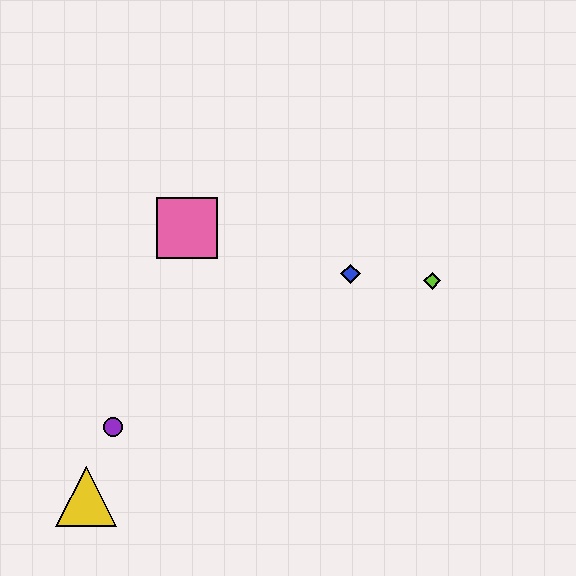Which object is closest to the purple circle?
The yellow triangle is closest to the purple circle.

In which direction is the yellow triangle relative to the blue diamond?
The yellow triangle is to the left of the blue diamond.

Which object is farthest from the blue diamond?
The yellow triangle is farthest from the blue diamond.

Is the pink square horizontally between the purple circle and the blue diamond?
Yes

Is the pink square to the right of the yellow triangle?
Yes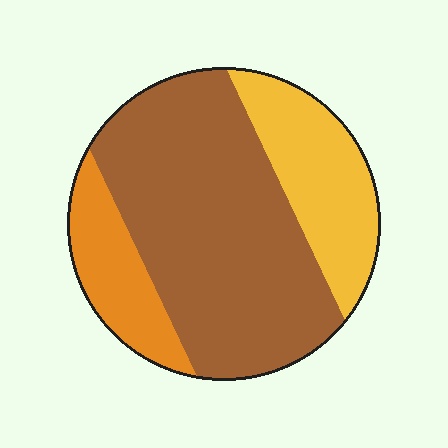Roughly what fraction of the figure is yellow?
Yellow covers roughly 25% of the figure.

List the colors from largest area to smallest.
From largest to smallest: brown, yellow, orange.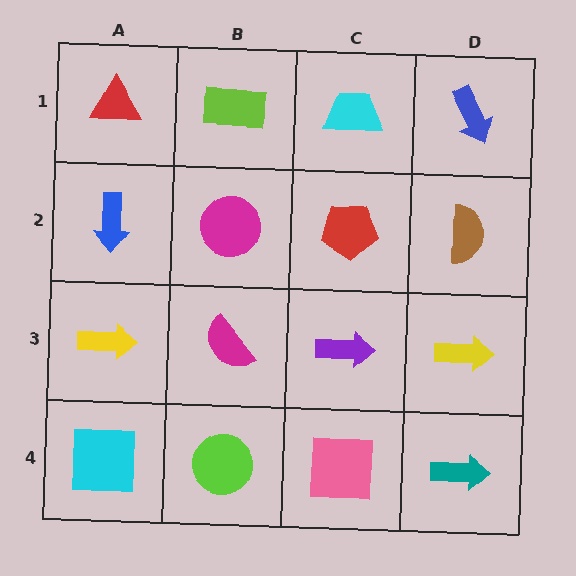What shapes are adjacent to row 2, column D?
A blue arrow (row 1, column D), a yellow arrow (row 3, column D), a red pentagon (row 2, column C).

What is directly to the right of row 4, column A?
A lime circle.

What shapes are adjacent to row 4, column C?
A purple arrow (row 3, column C), a lime circle (row 4, column B), a teal arrow (row 4, column D).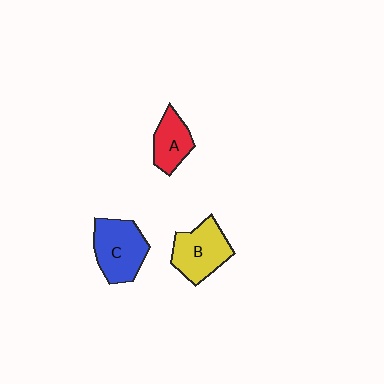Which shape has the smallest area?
Shape A (red).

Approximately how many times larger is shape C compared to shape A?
Approximately 1.5 times.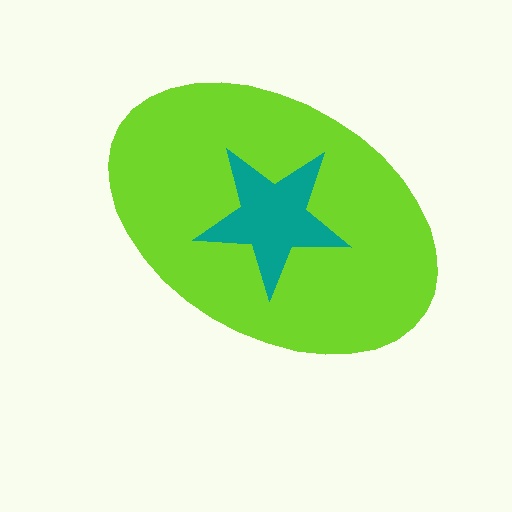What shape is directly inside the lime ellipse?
The teal star.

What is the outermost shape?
The lime ellipse.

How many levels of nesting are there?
2.